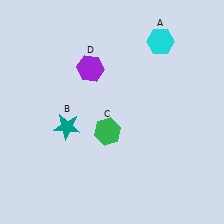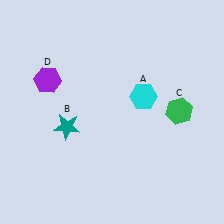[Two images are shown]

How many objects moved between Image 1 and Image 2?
3 objects moved between the two images.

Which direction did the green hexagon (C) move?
The green hexagon (C) moved right.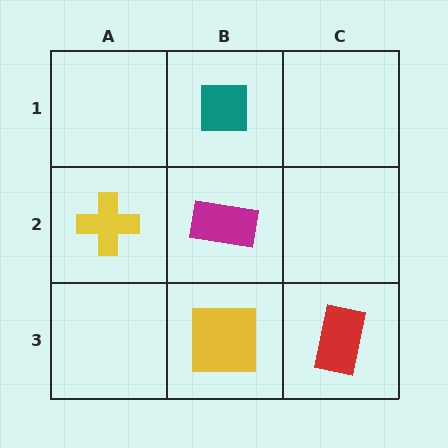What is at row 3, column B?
A yellow square.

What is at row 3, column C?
A red rectangle.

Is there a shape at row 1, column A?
No, that cell is empty.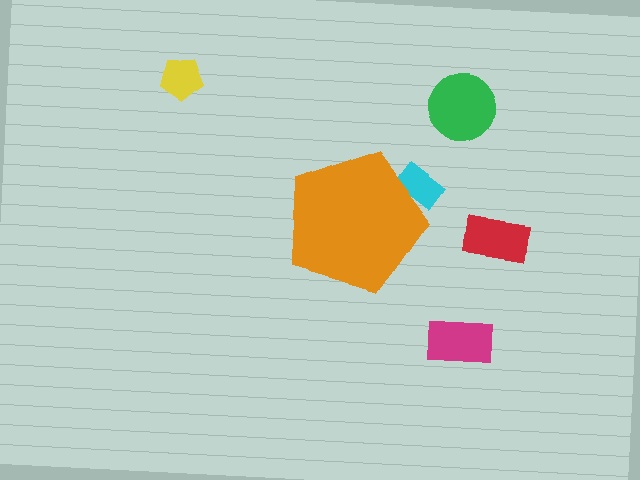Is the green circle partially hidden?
No, the green circle is fully visible.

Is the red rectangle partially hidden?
No, the red rectangle is fully visible.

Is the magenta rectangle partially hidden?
No, the magenta rectangle is fully visible.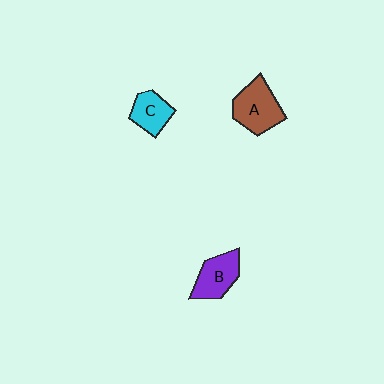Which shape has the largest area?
Shape A (brown).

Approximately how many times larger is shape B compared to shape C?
Approximately 1.2 times.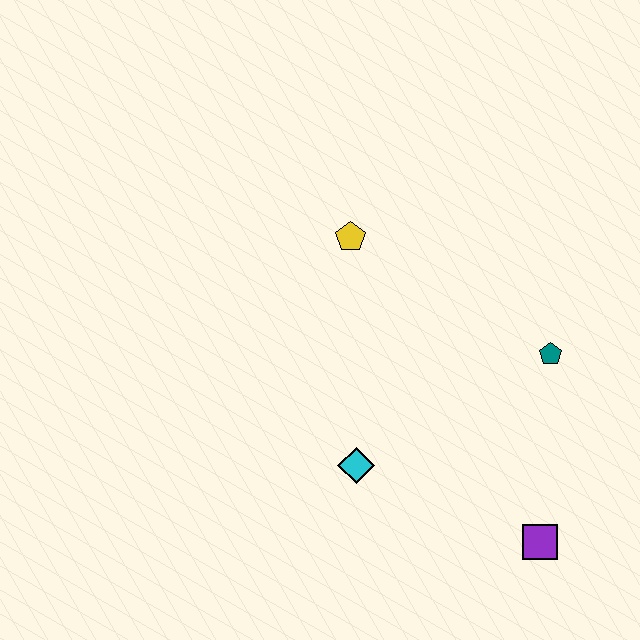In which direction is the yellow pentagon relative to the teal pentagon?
The yellow pentagon is to the left of the teal pentagon.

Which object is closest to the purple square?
The teal pentagon is closest to the purple square.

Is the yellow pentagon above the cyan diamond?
Yes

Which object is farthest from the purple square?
The yellow pentagon is farthest from the purple square.